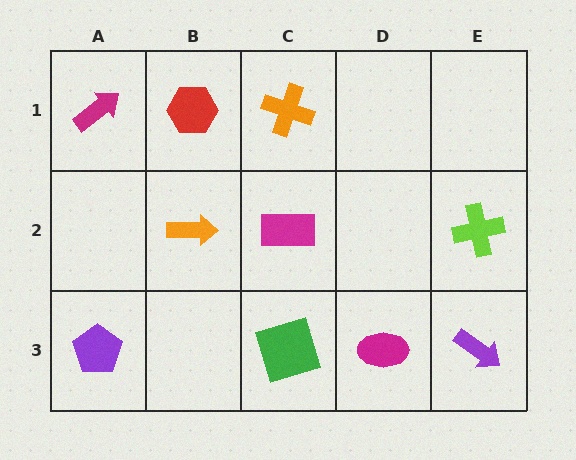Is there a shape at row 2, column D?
No, that cell is empty.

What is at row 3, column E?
A purple arrow.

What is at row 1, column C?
An orange cross.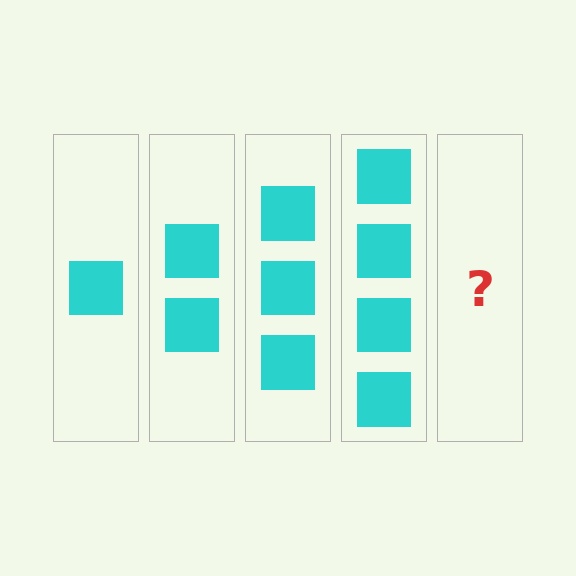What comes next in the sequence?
The next element should be 5 squares.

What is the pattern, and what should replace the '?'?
The pattern is that each step adds one more square. The '?' should be 5 squares.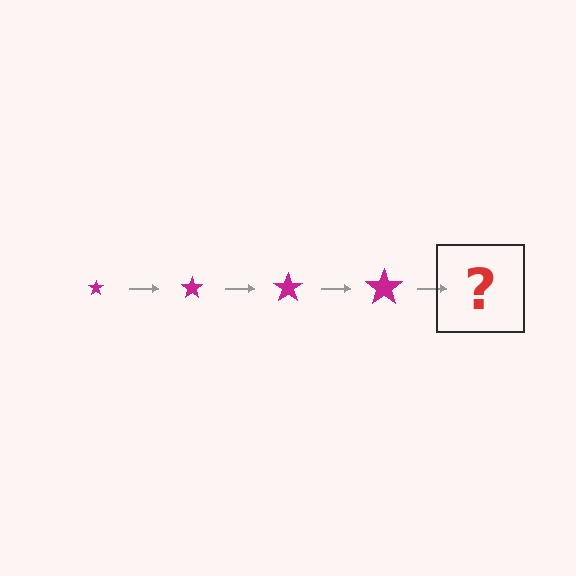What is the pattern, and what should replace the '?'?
The pattern is that the star gets progressively larger each step. The '?' should be a magenta star, larger than the previous one.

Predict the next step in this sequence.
The next step is a magenta star, larger than the previous one.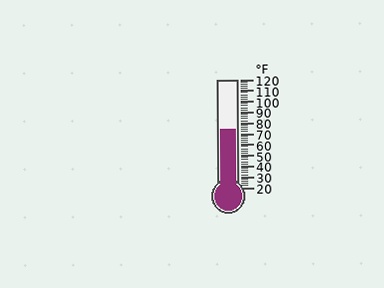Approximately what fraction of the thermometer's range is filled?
The thermometer is filled to approximately 55% of its range.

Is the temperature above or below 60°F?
The temperature is above 60°F.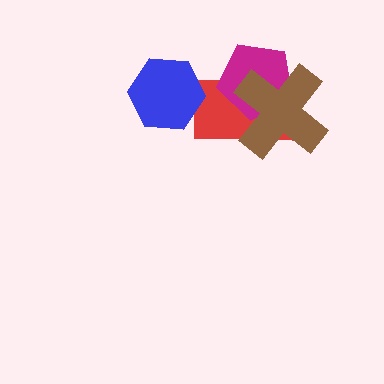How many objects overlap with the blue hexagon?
1 object overlaps with the blue hexagon.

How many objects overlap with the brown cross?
2 objects overlap with the brown cross.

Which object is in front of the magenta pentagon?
The brown cross is in front of the magenta pentagon.